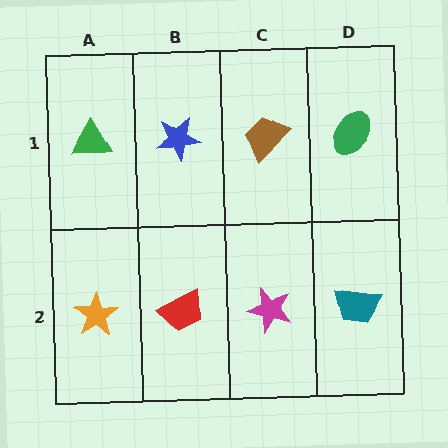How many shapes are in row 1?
4 shapes.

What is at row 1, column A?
A green triangle.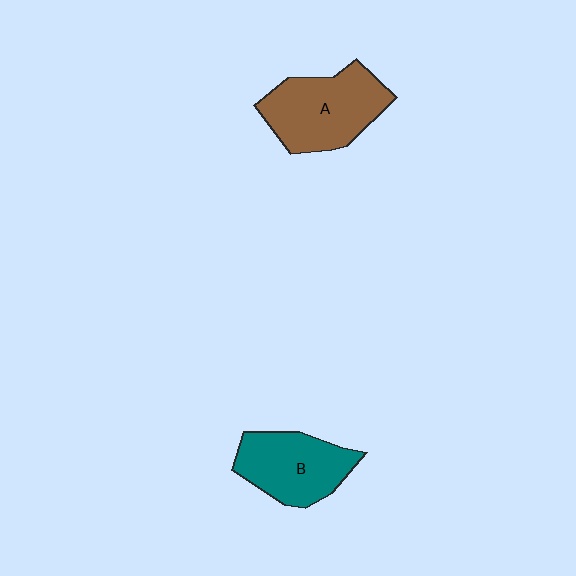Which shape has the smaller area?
Shape B (teal).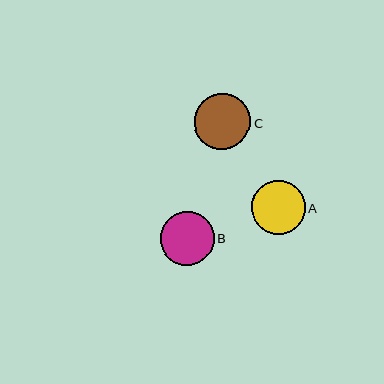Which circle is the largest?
Circle C is the largest with a size of approximately 56 pixels.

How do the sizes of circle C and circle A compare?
Circle C and circle A are approximately the same size.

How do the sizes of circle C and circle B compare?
Circle C and circle B are approximately the same size.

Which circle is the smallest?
Circle A is the smallest with a size of approximately 53 pixels.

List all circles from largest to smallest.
From largest to smallest: C, B, A.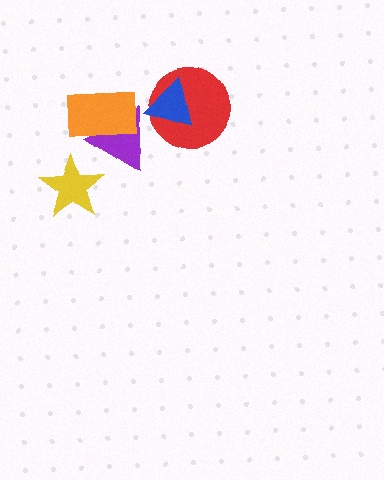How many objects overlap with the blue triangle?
1 object overlaps with the blue triangle.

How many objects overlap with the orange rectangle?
1 object overlaps with the orange rectangle.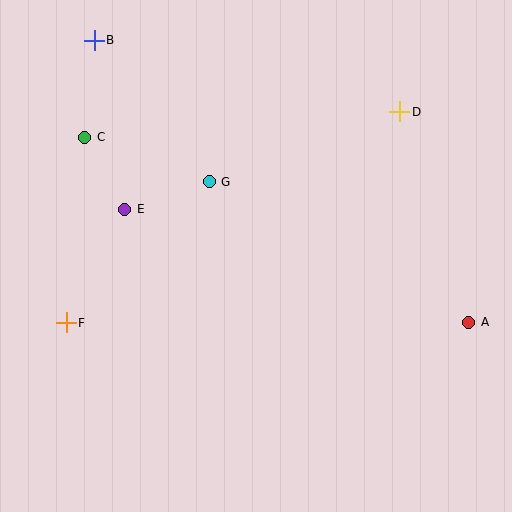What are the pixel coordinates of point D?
Point D is at (400, 112).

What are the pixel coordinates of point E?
Point E is at (125, 209).